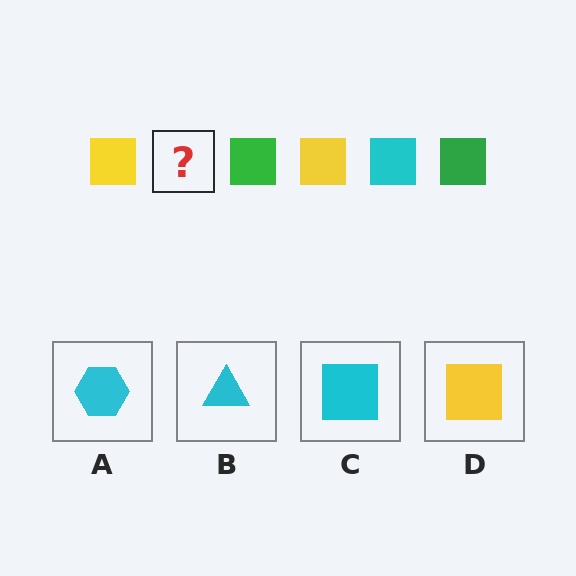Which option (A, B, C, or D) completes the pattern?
C.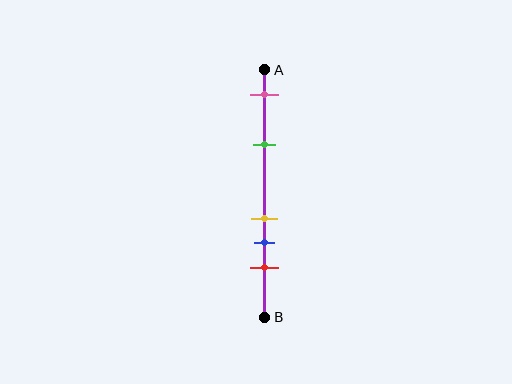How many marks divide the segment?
There are 5 marks dividing the segment.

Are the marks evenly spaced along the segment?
No, the marks are not evenly spaced.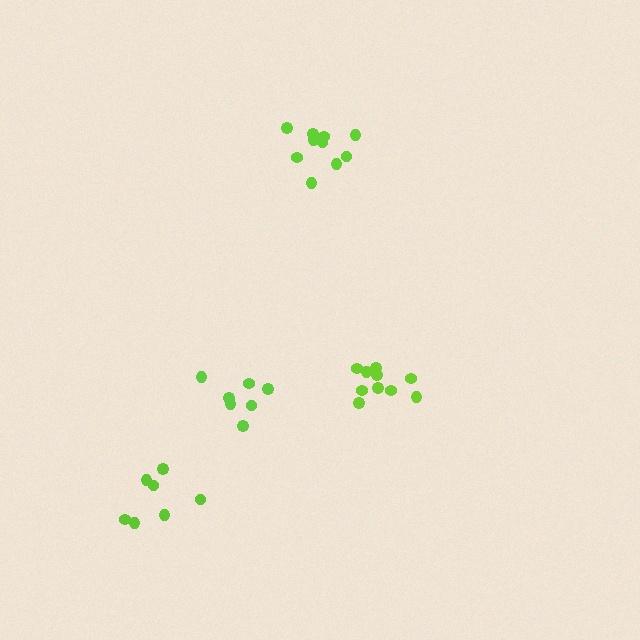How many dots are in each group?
Group 1: 7 dots, Group 2: 10 dots, Group 3: 10 dots, Group 4: 7 dots (34 total).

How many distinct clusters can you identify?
There are 4 distinct clusters.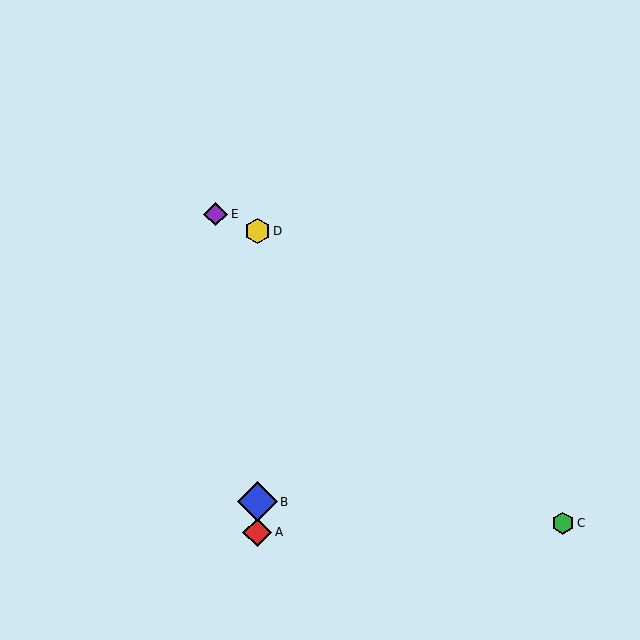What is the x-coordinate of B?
Object B is at x≈257.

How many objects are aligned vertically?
3 objects (A, B, D) are aligned vertically.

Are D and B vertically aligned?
Yes, both are at x≈257.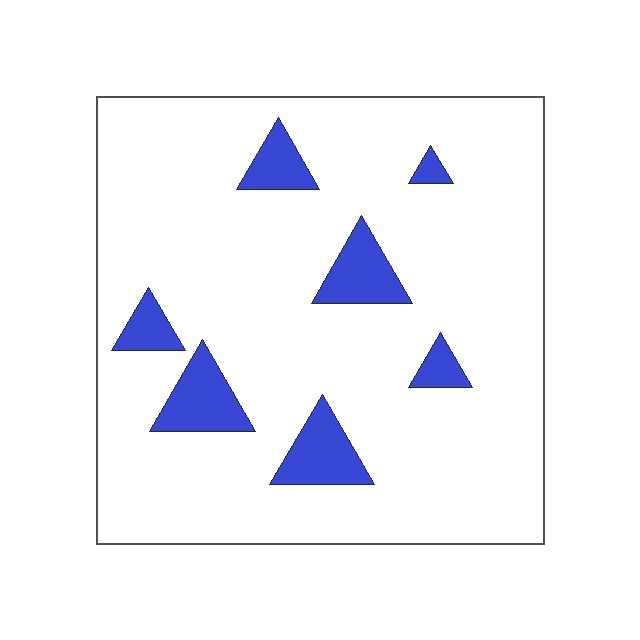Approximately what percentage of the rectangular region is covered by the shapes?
Approximately 10%.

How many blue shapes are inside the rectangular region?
7.